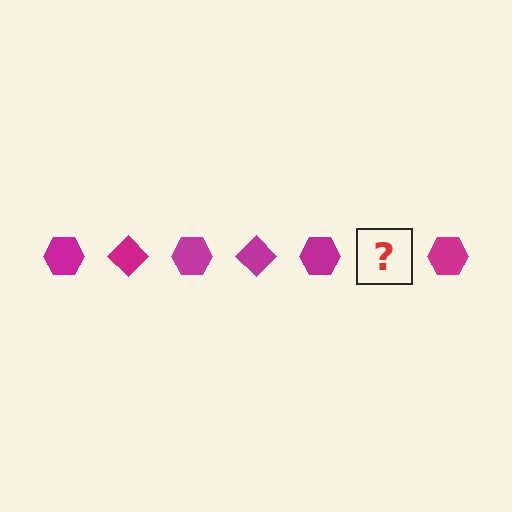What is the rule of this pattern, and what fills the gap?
The rule is that the pattern cycles through hexagon, diamond shapes in magenta. The gap should be filled with a magenta diamond.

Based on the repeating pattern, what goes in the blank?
The blank should be a magenta diamond.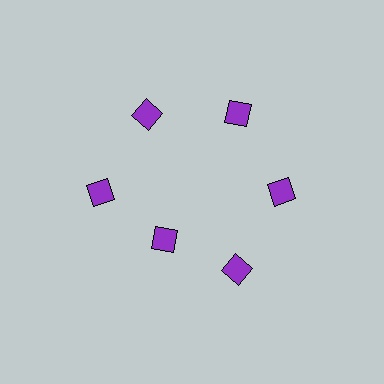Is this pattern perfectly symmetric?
No. The 6 purple diamonds are arranged in a ring, but one element near the 7 o'clock position is pulled inward toward the center, breaking the 6-fold rotational symmetry.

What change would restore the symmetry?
The symmetry would be restored by moving it outward, back onto the ring so that all 6 diamonds sit at equal angles and equal distance from the center.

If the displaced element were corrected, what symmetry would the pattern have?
It would have 6-fold rotational symmetry — the pattern would map onto itself every 60 degrees.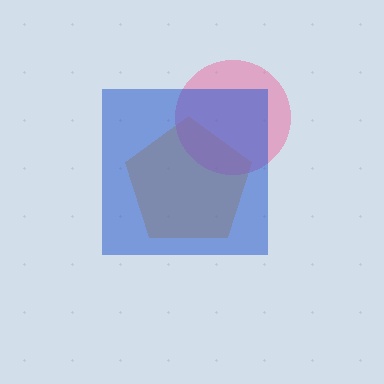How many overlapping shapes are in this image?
There are 3 overlapping shapes in the image.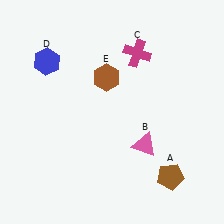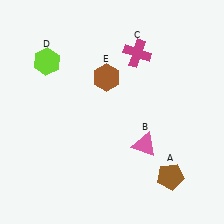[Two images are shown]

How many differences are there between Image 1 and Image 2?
There is 1 difference between the two images.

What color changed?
The hexagon (D) changed from blue in Image 1 to lime in Image 2.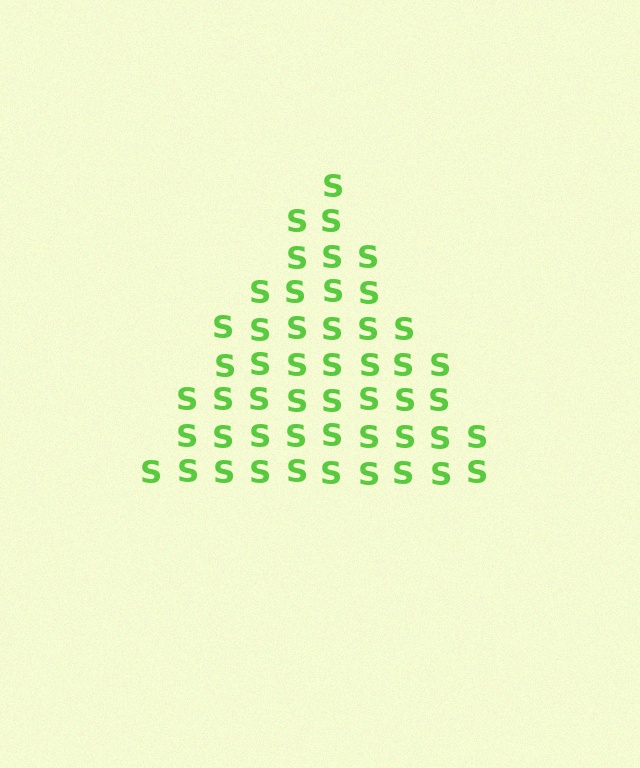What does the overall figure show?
The overall figure shows a triangle.